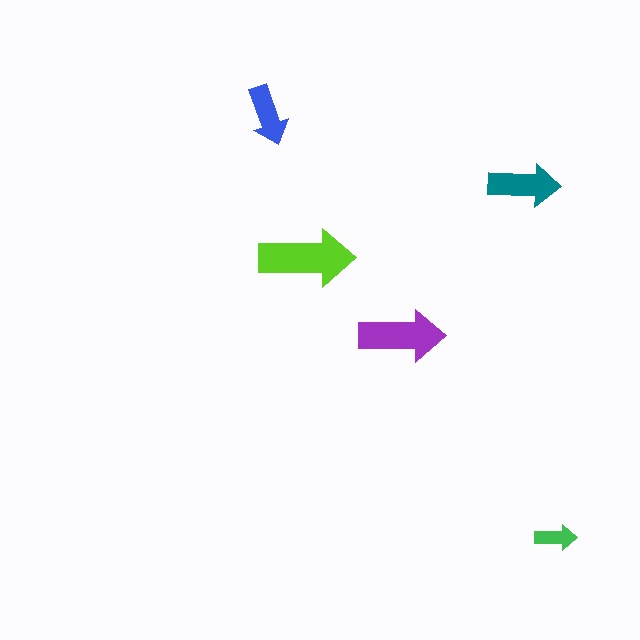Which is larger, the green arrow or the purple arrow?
The purple one.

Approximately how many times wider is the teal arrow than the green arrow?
About 1.5 times wider.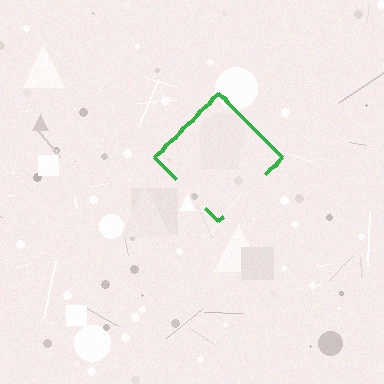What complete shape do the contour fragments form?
The contour fragments form a diamond.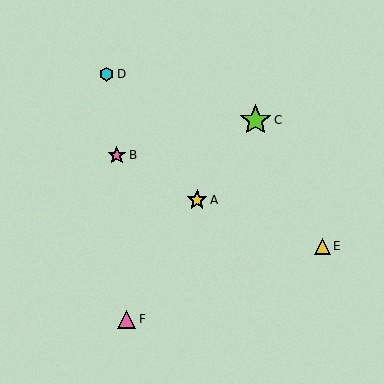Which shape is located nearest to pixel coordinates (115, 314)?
The pink triangle (labeled F) at (127, 319) is nearest to that location.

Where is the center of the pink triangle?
The center of the pink triangle is at (127, 319).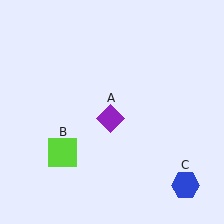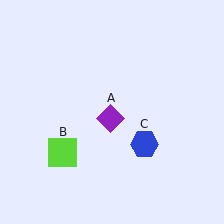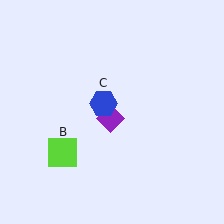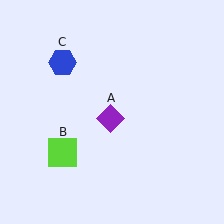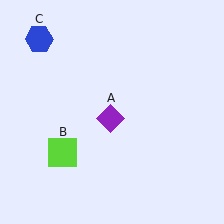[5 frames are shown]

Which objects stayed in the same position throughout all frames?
Purple diamond (object A) and lime square (object B) remained stationary.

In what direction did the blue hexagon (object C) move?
The blue hexagon (object C) moved up and to the left.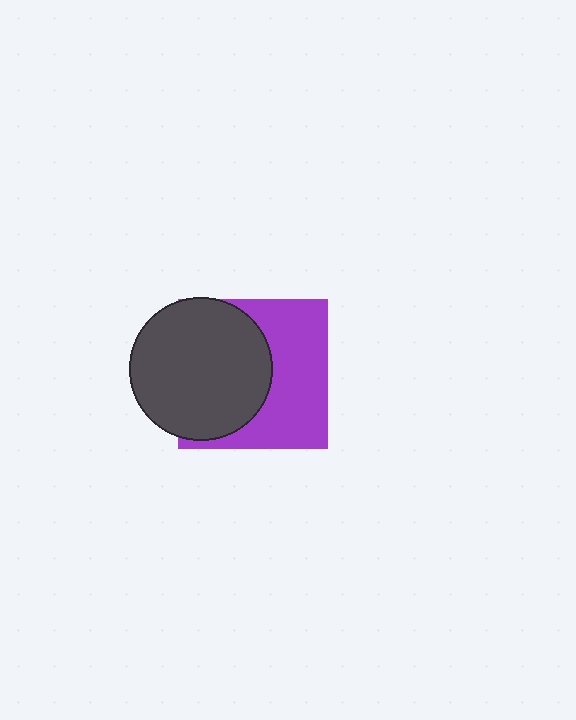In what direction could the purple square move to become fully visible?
The purple square could move right. That would shift it out from behind the dark gray circle entirely.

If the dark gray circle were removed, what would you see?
You would see the complete purple square.